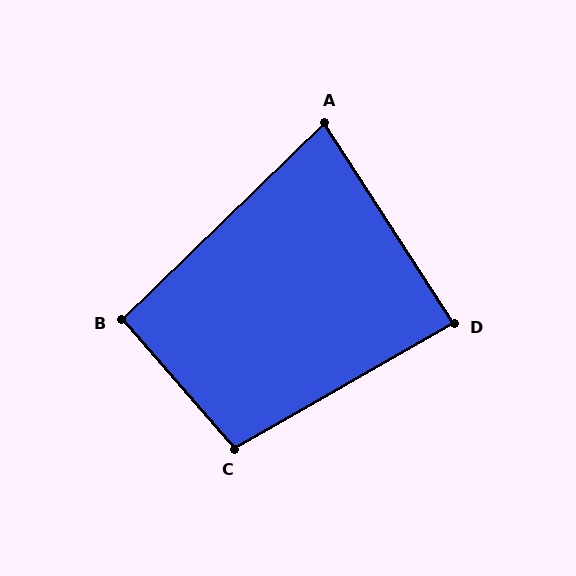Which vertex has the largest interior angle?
C, at approximately 101 degrees.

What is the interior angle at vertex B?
Approximately 93 degrees (approximately right).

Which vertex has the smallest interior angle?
A, at approximately 79 degrees.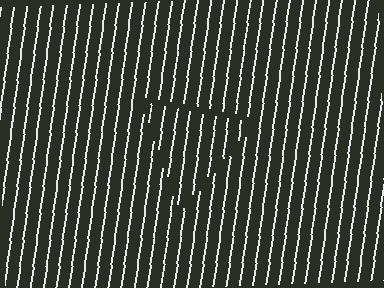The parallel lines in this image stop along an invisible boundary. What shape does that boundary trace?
An illusory triangle. The interior of the shape contains the same grating, shifted by half a period — the contour is defined by the phase discontinuity where line-ends from the inner and outer gratings abut.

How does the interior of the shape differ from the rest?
The interior of the shape contains the same grating, shifted by half a period — the contour is defined by the phase discontinuity where line-ends from the inner and outer gratings abut.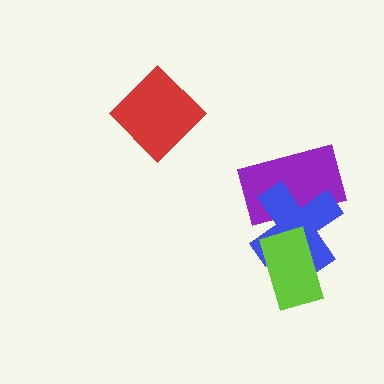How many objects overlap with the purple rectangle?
1 object overlaps with the purple rectangle.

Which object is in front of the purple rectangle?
The blue cross is in front of the purple rectangle.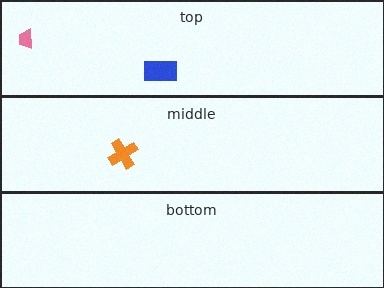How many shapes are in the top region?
2.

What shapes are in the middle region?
The orange cross.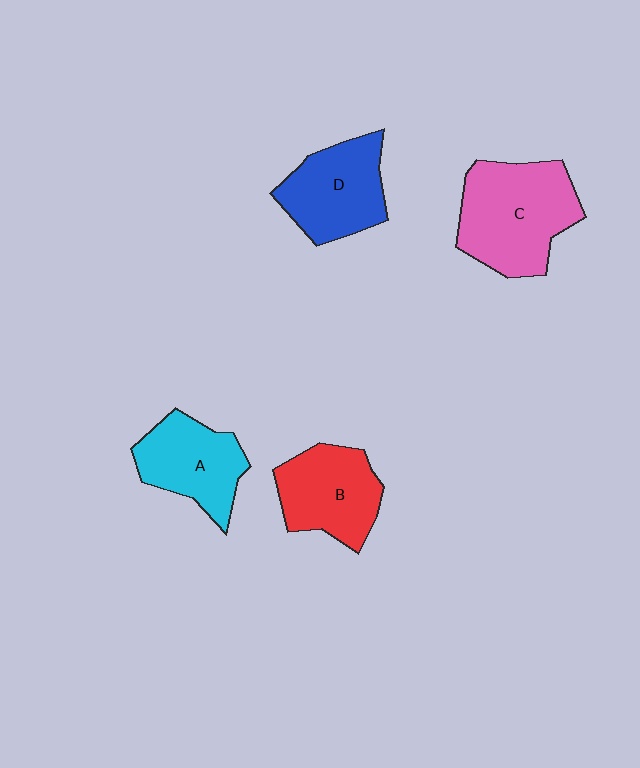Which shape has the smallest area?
Shape A (cyan).